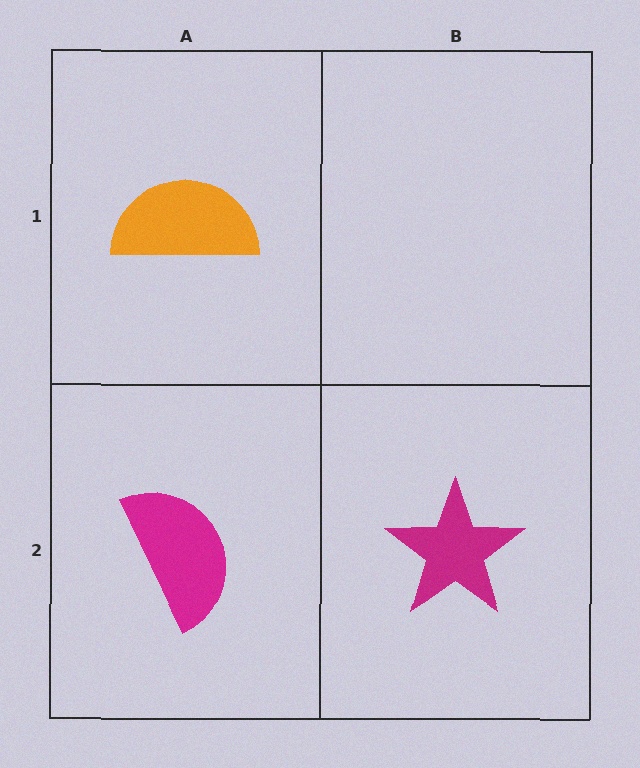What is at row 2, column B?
A magenta star.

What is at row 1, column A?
An orange semicircle.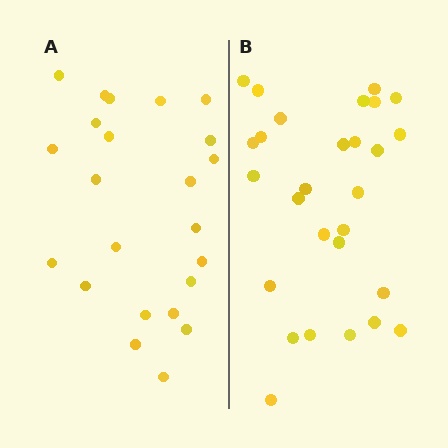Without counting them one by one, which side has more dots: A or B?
Region B (the right region) has more dots.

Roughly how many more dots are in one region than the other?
Region B has about 5 more dots than region A.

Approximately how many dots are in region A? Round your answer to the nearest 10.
About 20 dots. (The exact count is 23, which rounds to 20.)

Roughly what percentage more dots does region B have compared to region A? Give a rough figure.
About 20% more.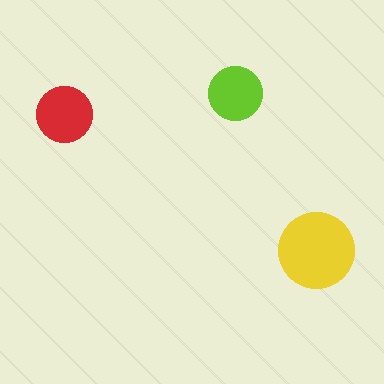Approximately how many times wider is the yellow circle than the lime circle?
About 1.5 times wider.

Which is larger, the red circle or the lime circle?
The red one.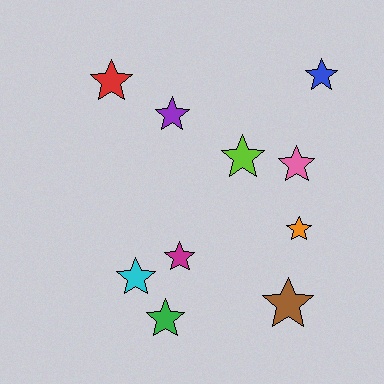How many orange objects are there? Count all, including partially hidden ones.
There is 1 orange object.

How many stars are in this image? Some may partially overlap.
There are 10 stars.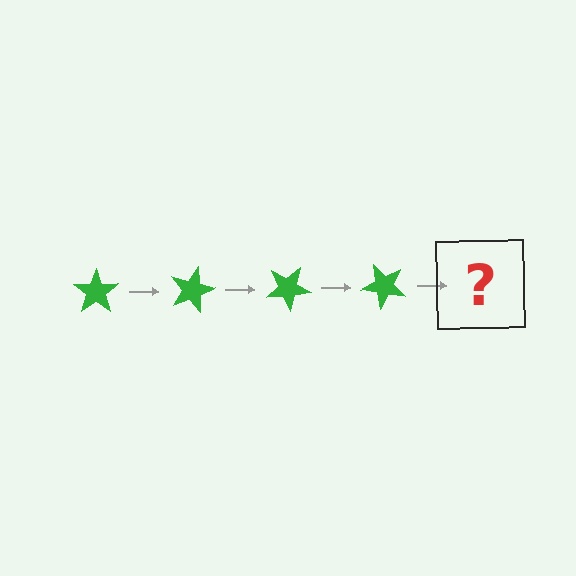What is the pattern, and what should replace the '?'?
The pattern is that the star rotates 15 degrees each step. The '?' should be a green star rotated 60 degrees.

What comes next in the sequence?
The next element should be a green star rotated 60 degrees.